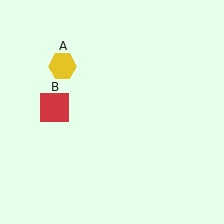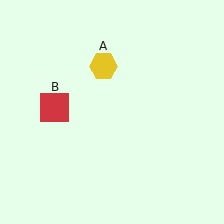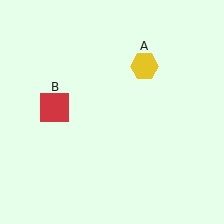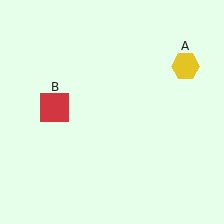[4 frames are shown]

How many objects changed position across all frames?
1 object changed position: yellow hexagon (object A).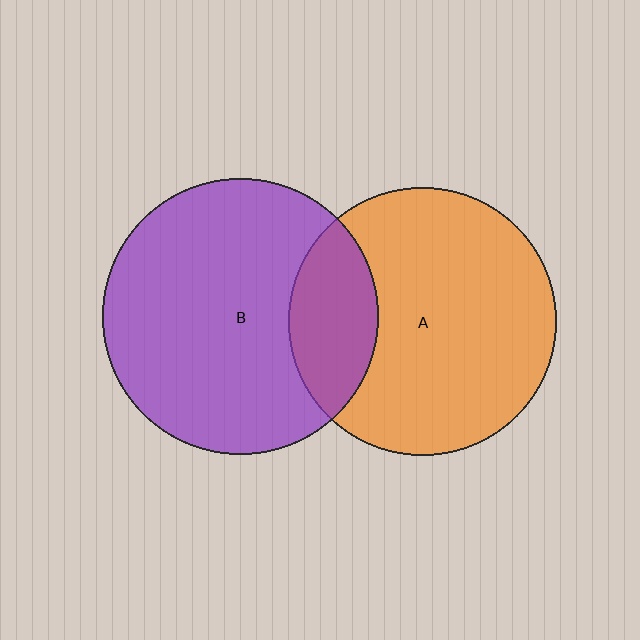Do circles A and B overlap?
Yes.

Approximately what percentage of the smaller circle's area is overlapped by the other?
Approximately 20%.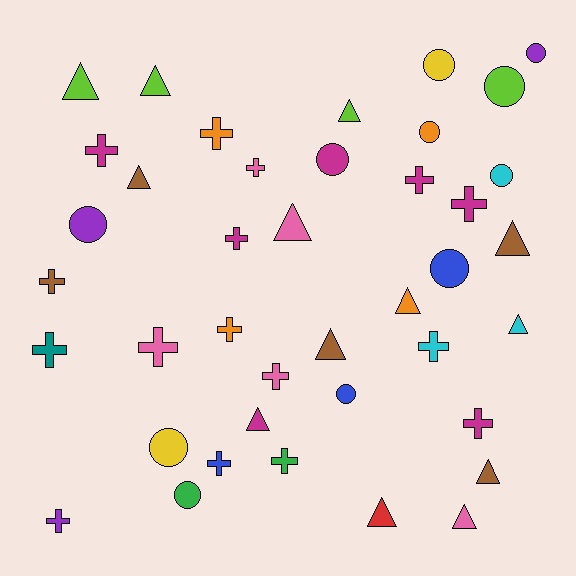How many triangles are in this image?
There are 13 triangles.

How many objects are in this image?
There are 40 objects.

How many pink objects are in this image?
There are 5 pink objects.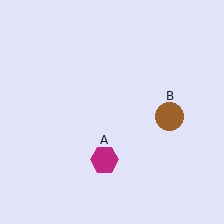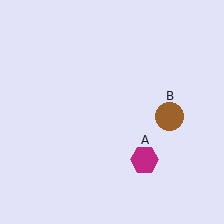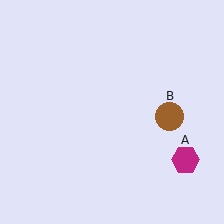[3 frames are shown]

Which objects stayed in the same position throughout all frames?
Brown circle (object B) remained stationary.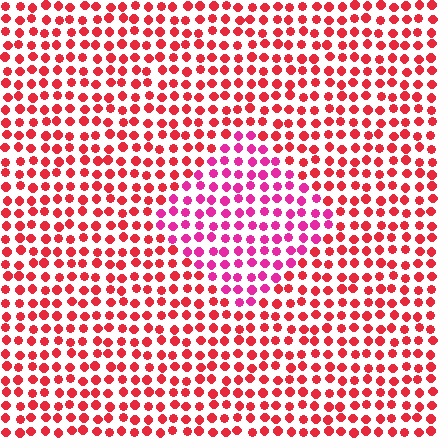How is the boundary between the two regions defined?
The boundary is defined purely by a slight shift in hue (about 33 degrees). Spacing, size, and orientation are identical on both sides.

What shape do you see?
I see a diamond.